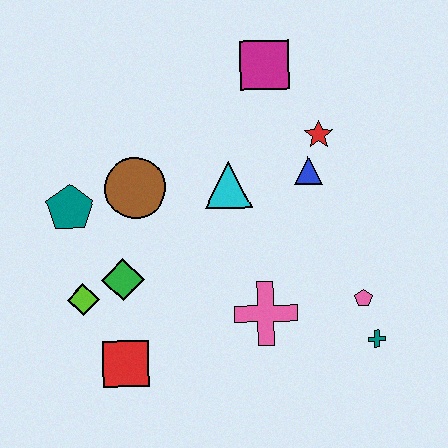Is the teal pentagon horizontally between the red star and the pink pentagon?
No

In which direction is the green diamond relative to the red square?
The green diamond is above the red square.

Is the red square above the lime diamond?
No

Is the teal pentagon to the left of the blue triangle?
Yes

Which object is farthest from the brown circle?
The teal cross is farthest from the brown circle.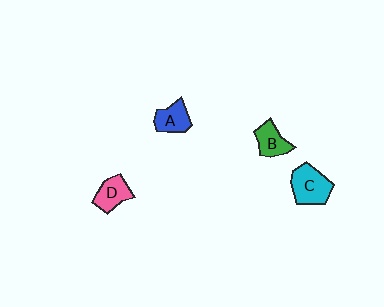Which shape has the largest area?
Shape C (cyan).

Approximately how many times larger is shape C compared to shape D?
Approximately 1.4 times.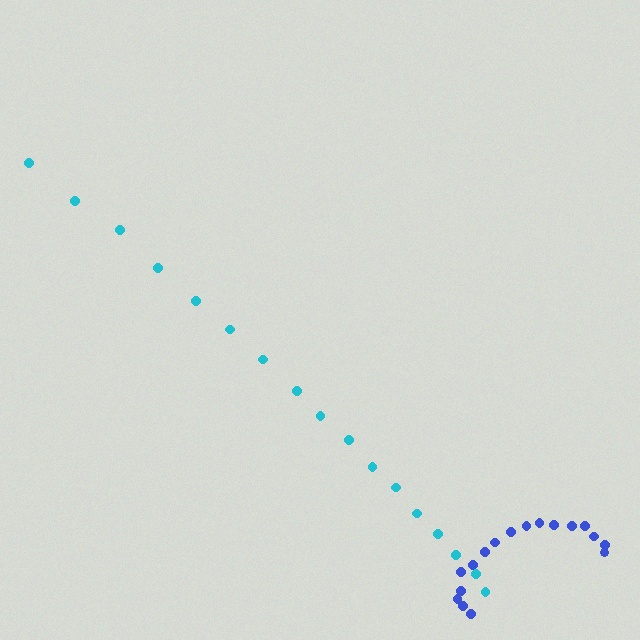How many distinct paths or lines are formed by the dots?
There are 2 distinct paths.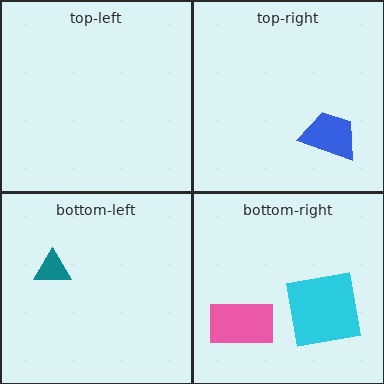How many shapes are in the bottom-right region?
2.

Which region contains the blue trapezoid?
The top-right region.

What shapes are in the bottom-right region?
The pink rectangle, the cyan square.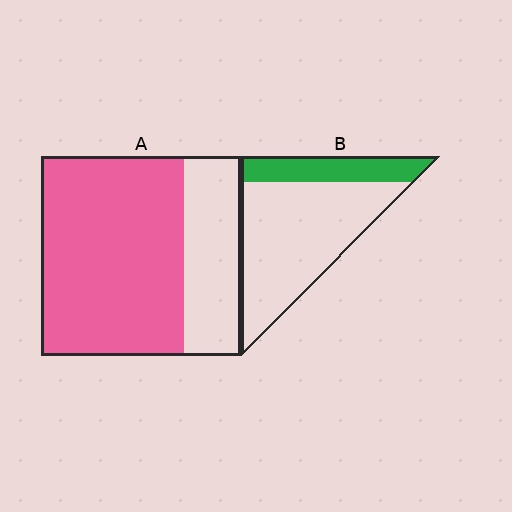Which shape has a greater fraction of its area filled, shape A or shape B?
Shape A.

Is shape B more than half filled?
No.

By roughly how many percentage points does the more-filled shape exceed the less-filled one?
By roughly 45 percentage points (A over B).